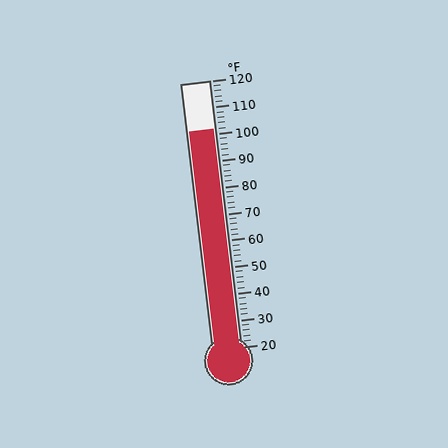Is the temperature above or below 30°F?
The temperature is above 30°F.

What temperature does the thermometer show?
The thermometer shows approximately 102°F.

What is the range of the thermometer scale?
The thermometer scale ranges from 20°F to 120°F.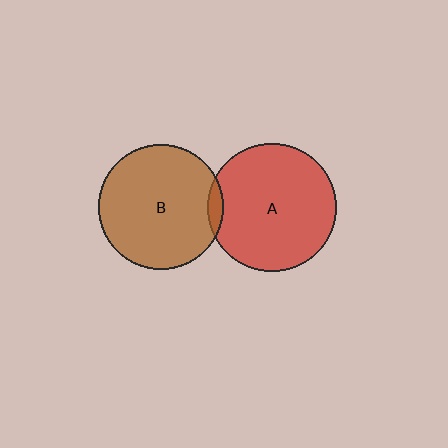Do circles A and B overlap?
Yes.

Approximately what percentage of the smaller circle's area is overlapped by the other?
Approximately 5%.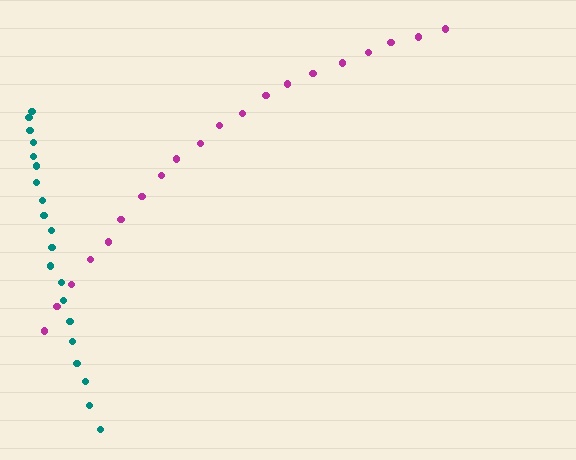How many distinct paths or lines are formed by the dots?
There are 2 distinct paths.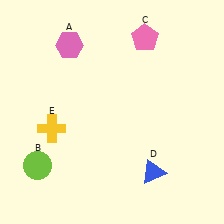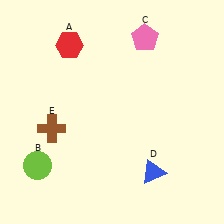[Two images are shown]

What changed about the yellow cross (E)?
In Image 1, E is yellow. In Image 2, it changed to brown.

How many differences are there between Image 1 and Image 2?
There are 2 differences between the two images.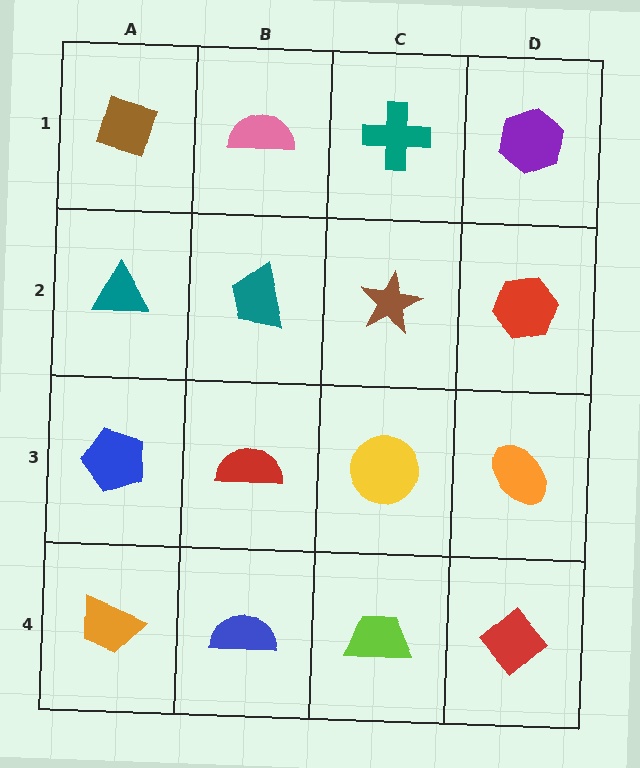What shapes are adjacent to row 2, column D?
A purple hexagon (row 1, column D), an orange ellipse (row 3, column D), a brown star (row 2, column C).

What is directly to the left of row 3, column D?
A yellow circle.